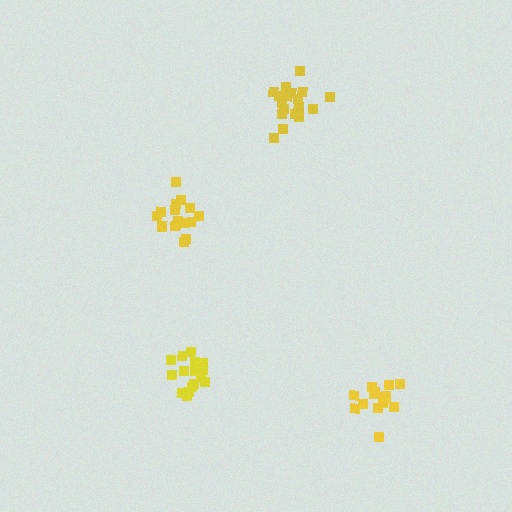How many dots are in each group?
Group 1: 16 dots, Group 2: 17 dots, Group 3: 17 dots, Group 4: 19 dots (69 total).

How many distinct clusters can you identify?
There are 4 distinct clusters.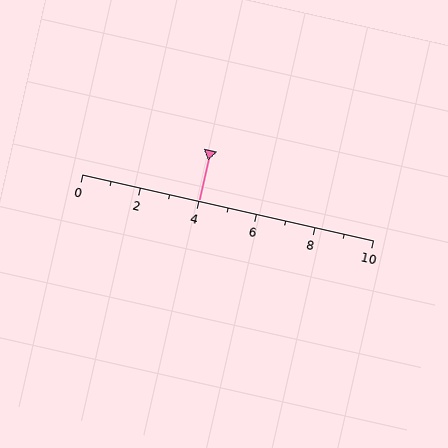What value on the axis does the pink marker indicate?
The marker indicates approximately 4.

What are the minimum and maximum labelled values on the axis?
The axis runs from 0 to 10.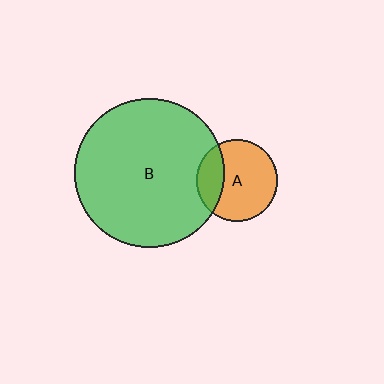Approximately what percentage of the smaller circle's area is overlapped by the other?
Approximately 25%.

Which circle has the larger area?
Circle B (green).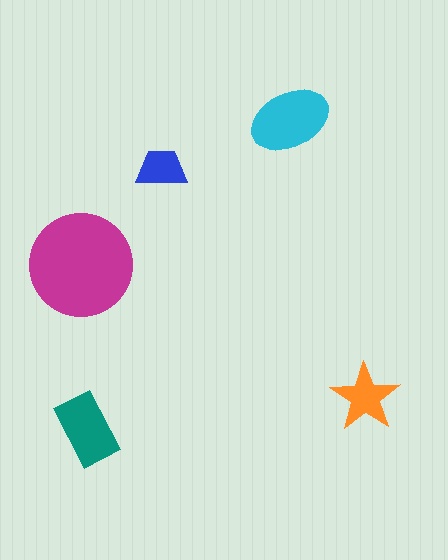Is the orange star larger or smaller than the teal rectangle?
Smaller.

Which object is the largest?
The magenta circle.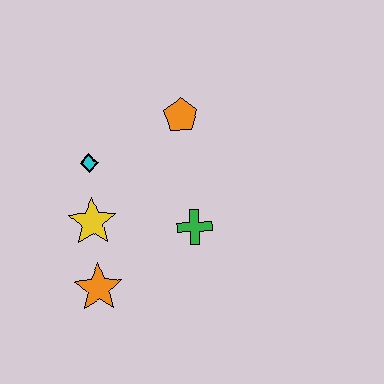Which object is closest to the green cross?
The yellow star is closest to the green cross.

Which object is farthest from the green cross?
The cyan diamond is farthest from the green cross.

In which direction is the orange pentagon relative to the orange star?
The orange pentagon is above the orange star.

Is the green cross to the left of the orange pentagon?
No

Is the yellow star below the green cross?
No